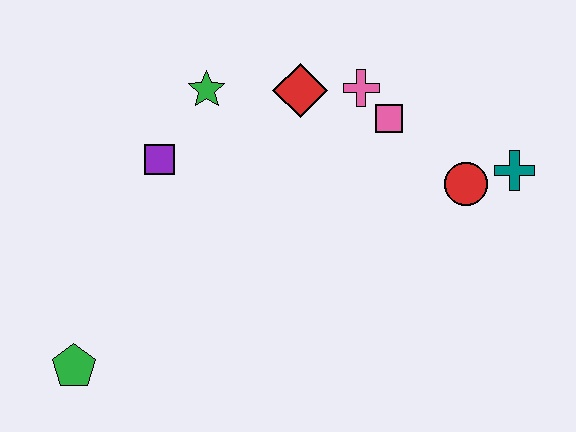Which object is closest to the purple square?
The green star is closest to the purple square.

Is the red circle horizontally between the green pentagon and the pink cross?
No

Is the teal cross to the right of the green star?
Yes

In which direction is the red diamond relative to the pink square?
The red diamond is to the left of the pink square.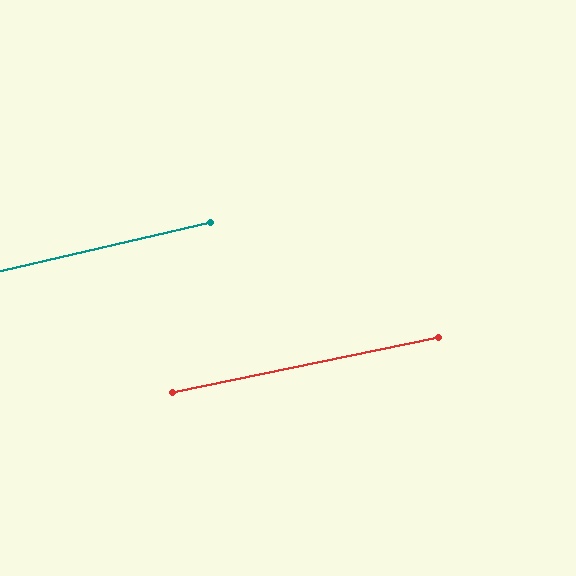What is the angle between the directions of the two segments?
Approximately 1 degree.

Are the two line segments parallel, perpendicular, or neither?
Parallel — their directions differ by only 1.2°.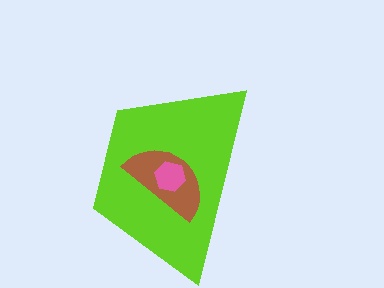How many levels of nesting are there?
3.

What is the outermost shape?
The lime trapezoid.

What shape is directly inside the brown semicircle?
The pink hexagon.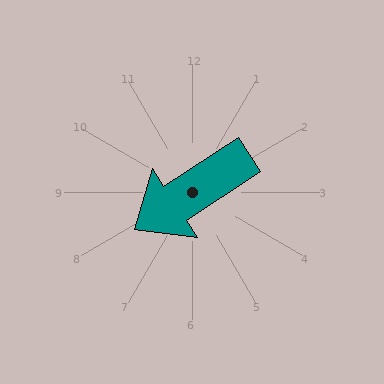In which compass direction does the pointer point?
Southwest.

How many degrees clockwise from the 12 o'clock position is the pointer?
Approximately 237 degrees.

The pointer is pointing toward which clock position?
Roughly 8 o'clock.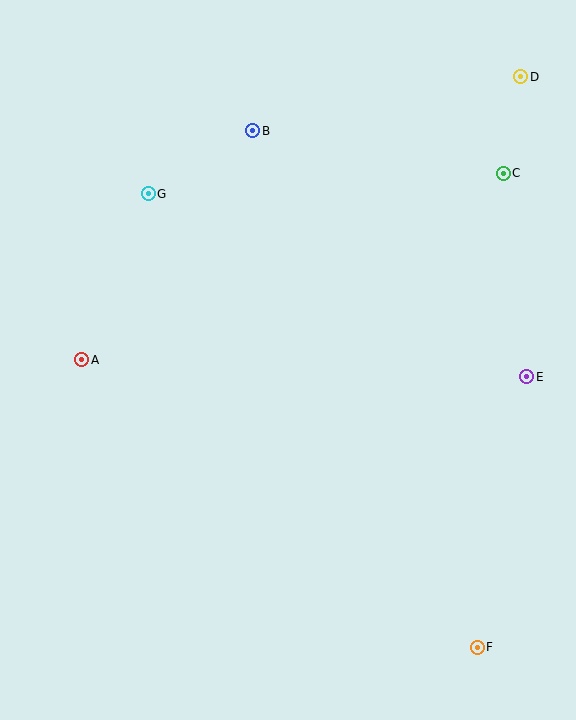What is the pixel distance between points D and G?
The distance between D and G is 390 pixels.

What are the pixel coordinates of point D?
Point D is at (521, 77).